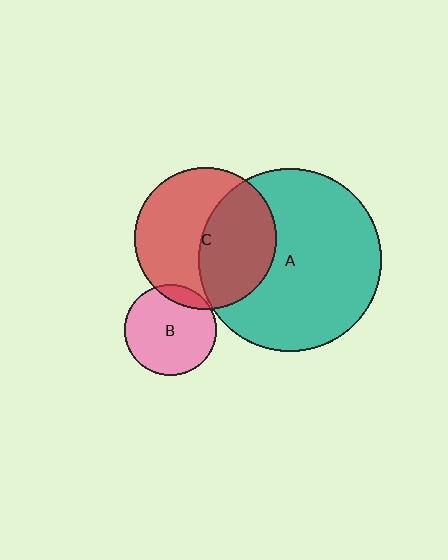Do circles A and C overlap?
Yes.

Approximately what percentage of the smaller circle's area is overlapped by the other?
Approximately 45%.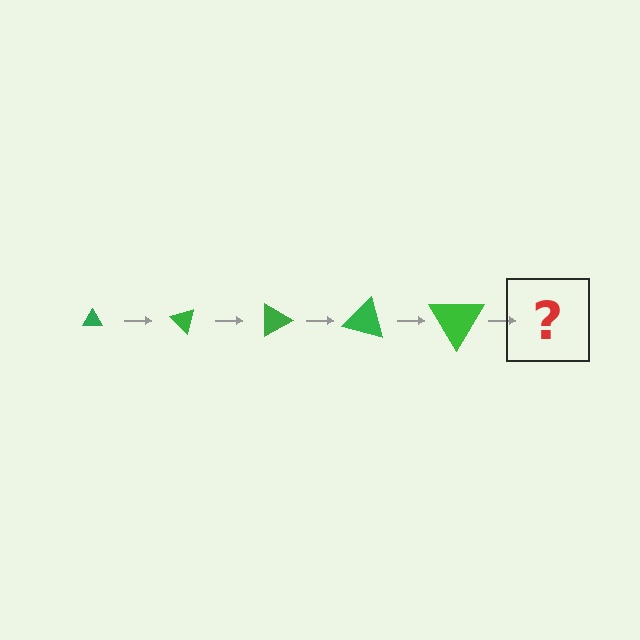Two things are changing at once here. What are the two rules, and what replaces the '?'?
The two rules are that the triangle grows larger each step and it rotates 45 degrees each step. The '?' should be a triangle, larger than the previous one and rotated 225 degrees from the start.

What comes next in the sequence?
The next element should be a triangle, larger than the previous one and rotated 225 degrees from the start.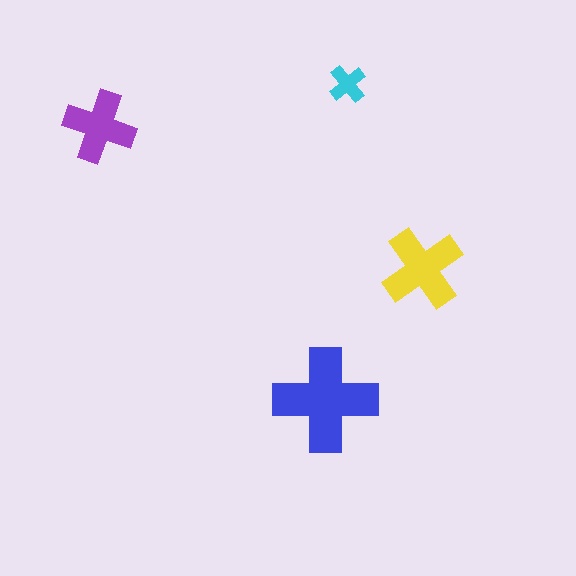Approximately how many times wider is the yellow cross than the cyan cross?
About 2 times wider.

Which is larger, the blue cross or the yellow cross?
The blue one.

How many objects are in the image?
There are 4 objects in the image.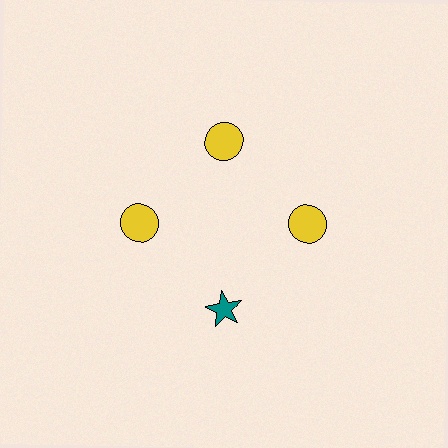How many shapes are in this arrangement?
There are 4 shapes arranged in a ring pattern.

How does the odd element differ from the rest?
It differs in both color (teal instead of yellow) and shape (star instead of circle).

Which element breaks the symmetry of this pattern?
The teal star at roughly the 6 o'clock position breaks the symmetry. All other shapes are yellow circles.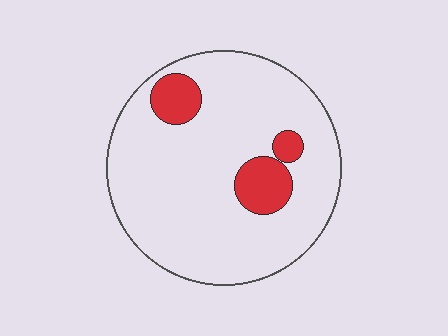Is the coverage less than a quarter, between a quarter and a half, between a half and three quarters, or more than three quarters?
Less than a quarter.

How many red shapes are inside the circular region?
3.